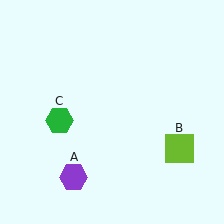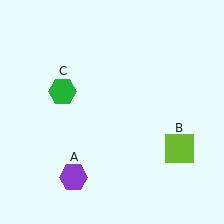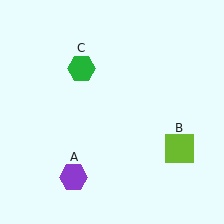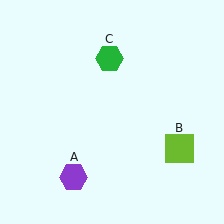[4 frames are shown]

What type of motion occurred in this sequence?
The green hexagon (object C) rotated clockwise around the center of the scene.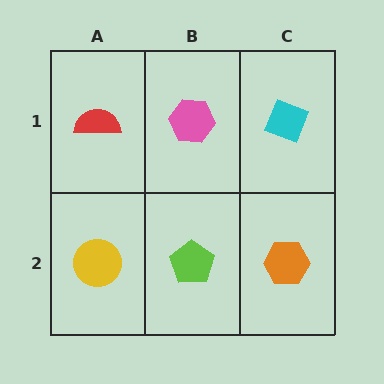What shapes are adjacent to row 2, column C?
A cyan diamond (row 1, column C), a lime pentagon (row 2, column B).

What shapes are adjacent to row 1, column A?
A yellow circle (row 2, column A), a pink hexagon (row 1, column B).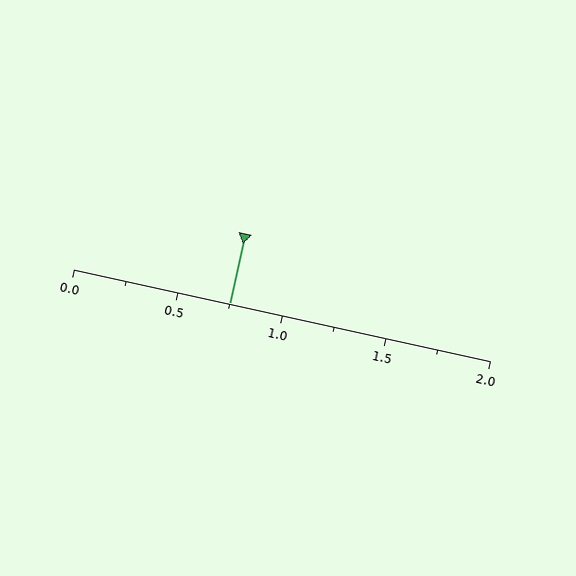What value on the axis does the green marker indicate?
The marker indicates approximately 0.75.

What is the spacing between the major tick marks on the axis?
The major ticks are spaced 0.5 apart.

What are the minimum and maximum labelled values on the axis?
The axis runs from 0.0 to 2.0.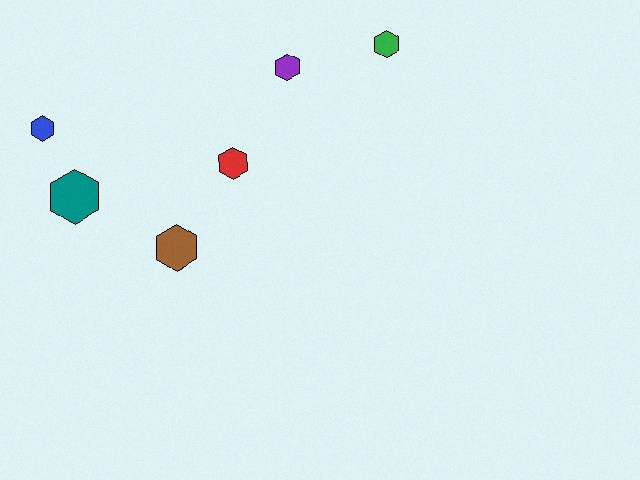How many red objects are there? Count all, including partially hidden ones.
There is 1 red object.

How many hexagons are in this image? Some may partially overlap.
There are 6 hexagons.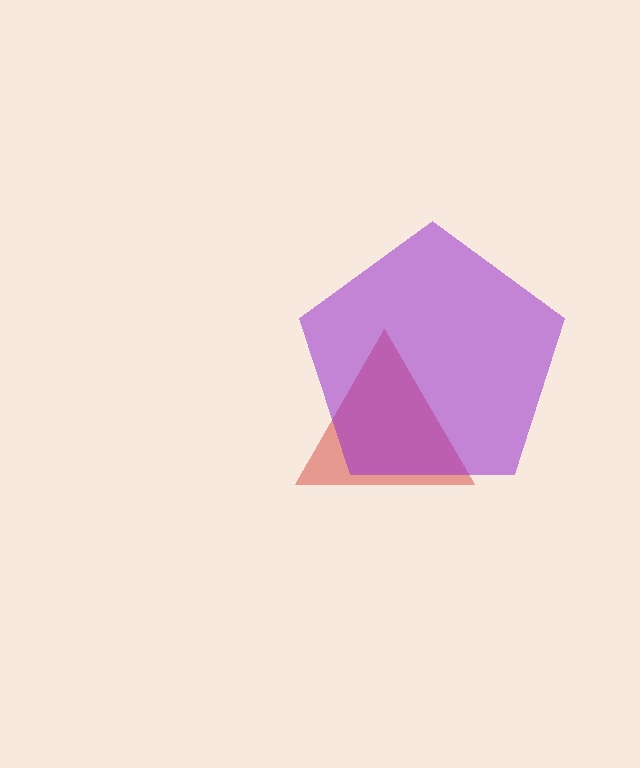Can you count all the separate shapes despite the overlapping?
Yes, there are 2 separate shapes.